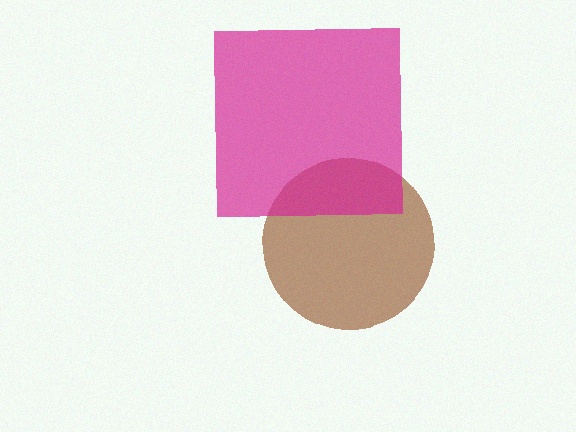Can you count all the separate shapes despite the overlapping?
Yes, there are 2 separate shapes.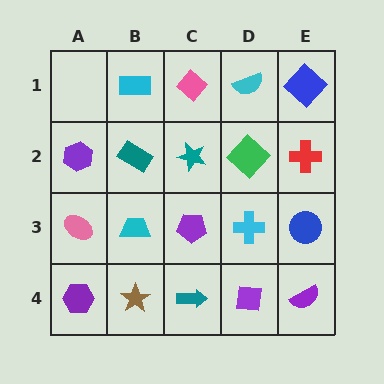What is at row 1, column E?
A blue diamond.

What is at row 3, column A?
A pink ellipse.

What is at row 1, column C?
A pink diamond.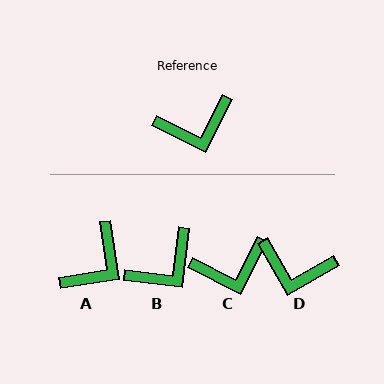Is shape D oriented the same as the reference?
No, it is off by about 33 degrees.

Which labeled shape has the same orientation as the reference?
C.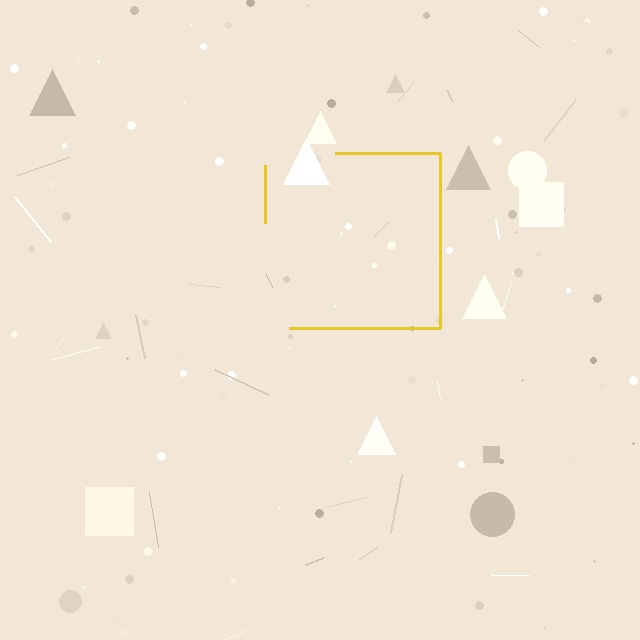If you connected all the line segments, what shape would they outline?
They would outline a square.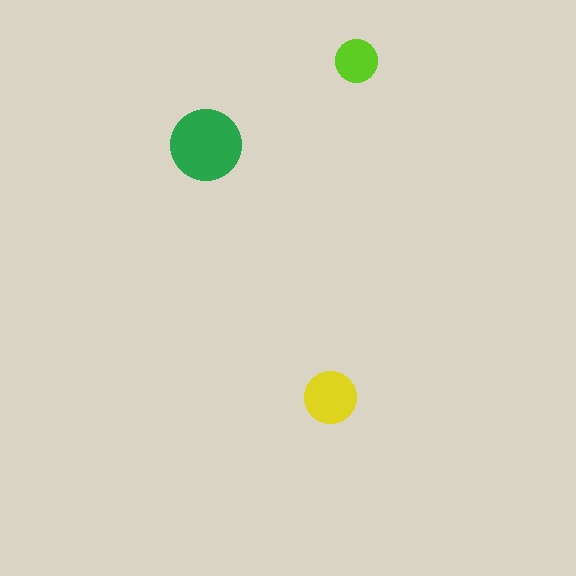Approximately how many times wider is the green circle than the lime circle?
About 1.5 times wider.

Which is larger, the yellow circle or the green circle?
The green one.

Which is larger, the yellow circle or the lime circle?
The yellow one.